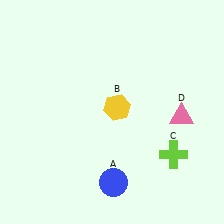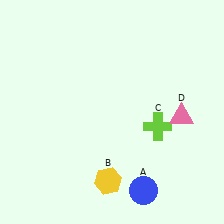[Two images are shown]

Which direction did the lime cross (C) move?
The lime cross (C) moved up.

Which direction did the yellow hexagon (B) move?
The yellow hexagon (B) moved down.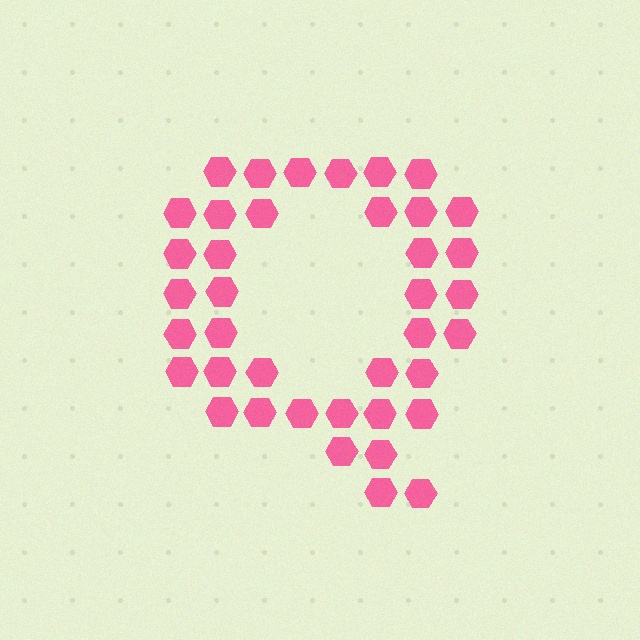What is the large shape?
The large shape is the letter Q.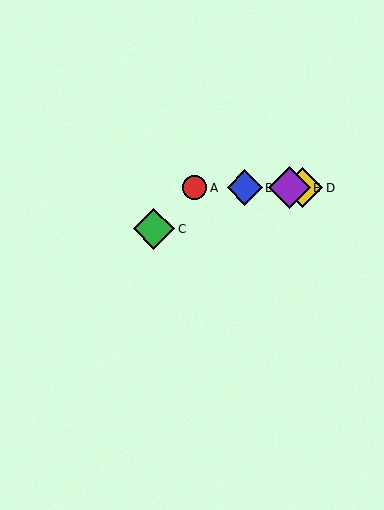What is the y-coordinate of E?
Object E is at y≈188.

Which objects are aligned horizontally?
Objects A, B, D, E are aligned horizontally.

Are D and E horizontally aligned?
Yes, both are at y≈188.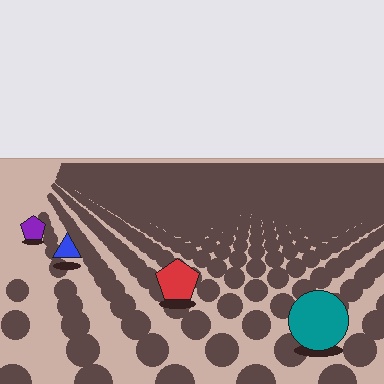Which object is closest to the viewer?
The teal circle is closest. The texture marks near it are larger and more spread out.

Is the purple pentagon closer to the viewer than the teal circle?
No. The teal circle is closer — you can tell from the texture gradient: the ground texture is coarser near it.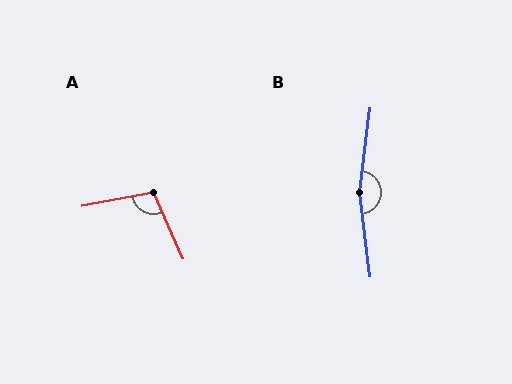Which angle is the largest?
B, at approximately 166 degrees.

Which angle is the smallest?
A, at approximately 103 degrees.